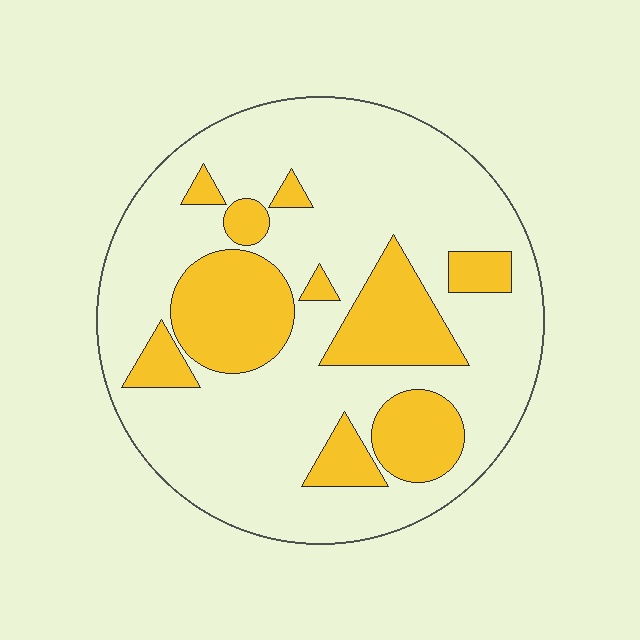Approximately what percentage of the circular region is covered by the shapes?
Approximately 25%.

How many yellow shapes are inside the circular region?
10.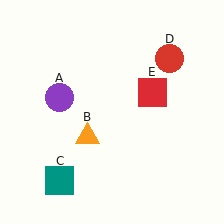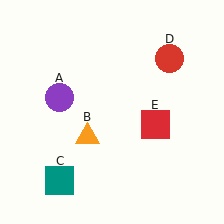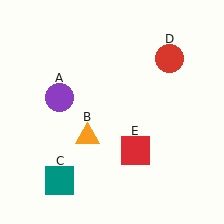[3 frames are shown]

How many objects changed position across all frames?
1 object changed position: red square (object E).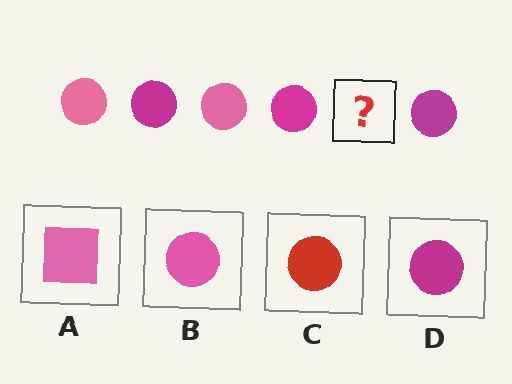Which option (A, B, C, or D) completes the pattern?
B.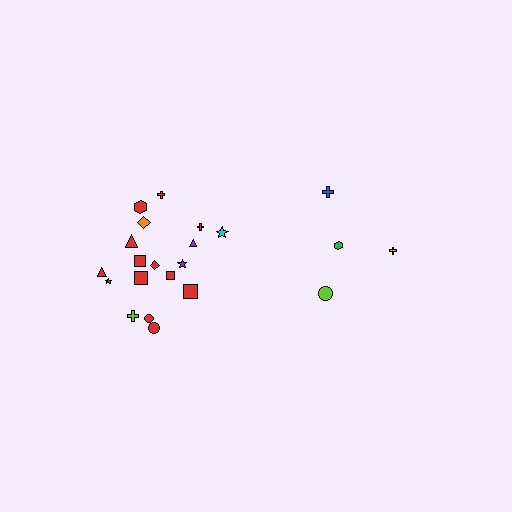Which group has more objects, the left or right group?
The left group.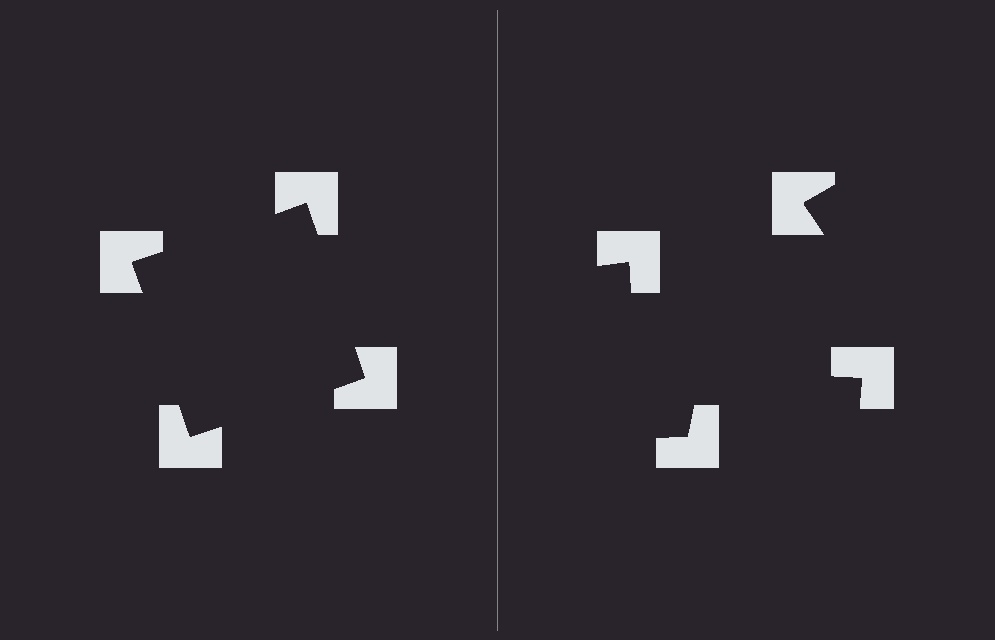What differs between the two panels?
The notched squares are positioned identically on both sides; only the wedge orientations differ. On the left they align to a square; on the right they are misaligned.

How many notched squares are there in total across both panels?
8 — 4 on each side.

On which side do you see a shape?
An illusory square appears on the left side. On the right side the wedge cuts are rotated, so no coherent shape forms.